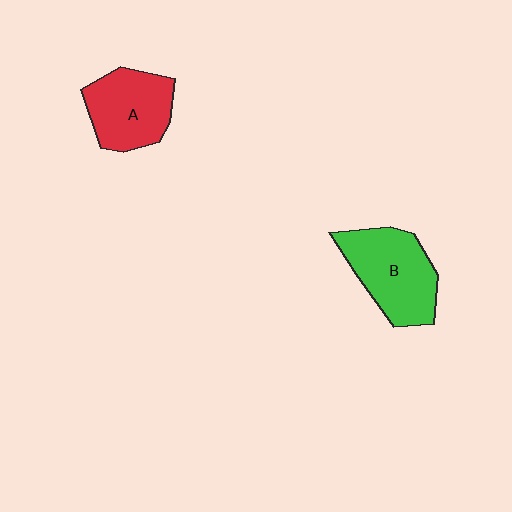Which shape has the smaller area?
Shape A (red).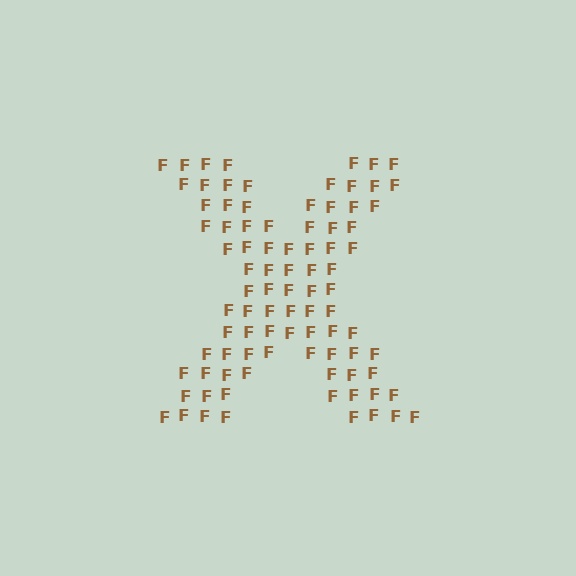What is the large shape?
The large shape is the letter X.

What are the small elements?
The small elements are letter F's.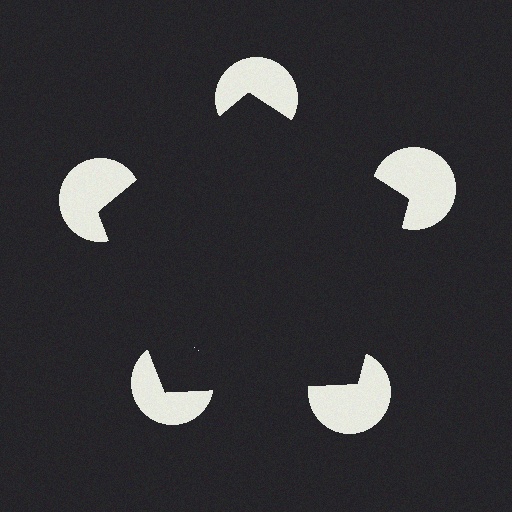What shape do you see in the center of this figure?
An illusory pentagon — its edges are inferred from the aligned wedge cuts in the pac-man discs, not physically drawn.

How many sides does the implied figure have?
5 sides.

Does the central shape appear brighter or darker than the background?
It typically appears slightly darker than the background, even though no actual brightness change is drawn.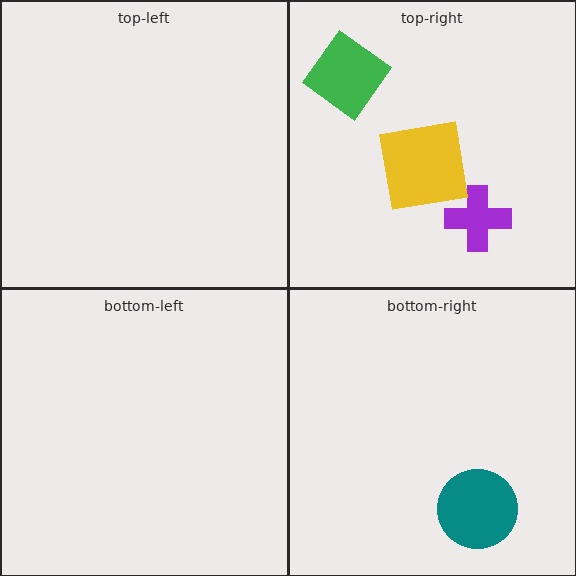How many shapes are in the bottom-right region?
1.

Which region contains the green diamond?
The top-right region.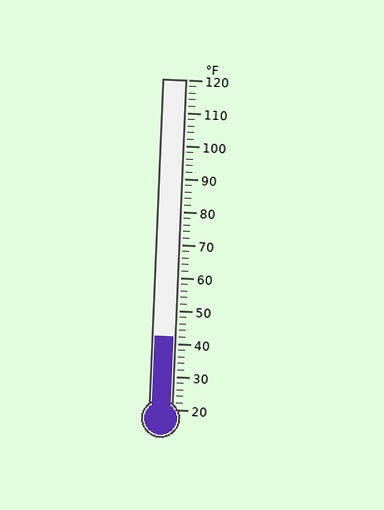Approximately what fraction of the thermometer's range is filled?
The thermometer is filled to approximately 20% of its range.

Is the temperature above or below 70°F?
The temperature is below 70°F.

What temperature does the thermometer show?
The thermometer shows approximately 42°F.